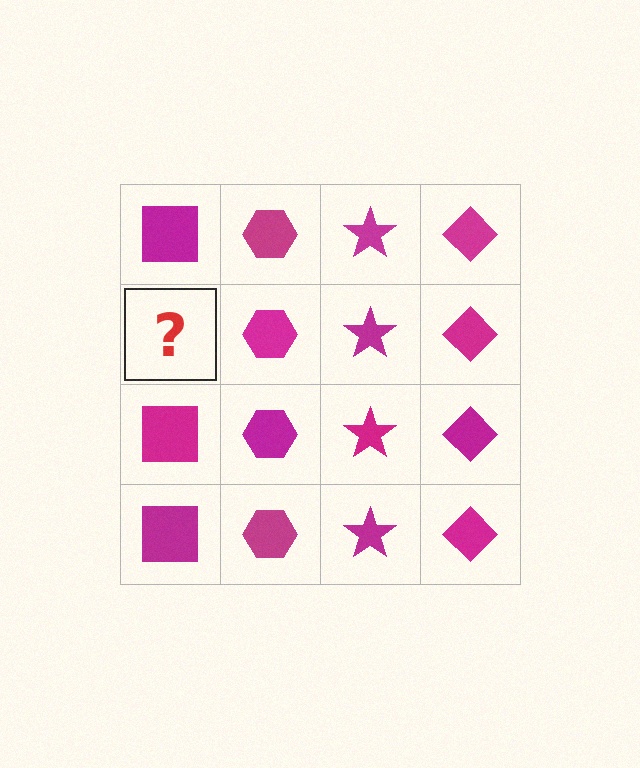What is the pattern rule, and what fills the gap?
The rule is that each column has a consistent shape. The gap should be filled with a magenta square.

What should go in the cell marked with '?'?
The missing cell should contain a magenta square.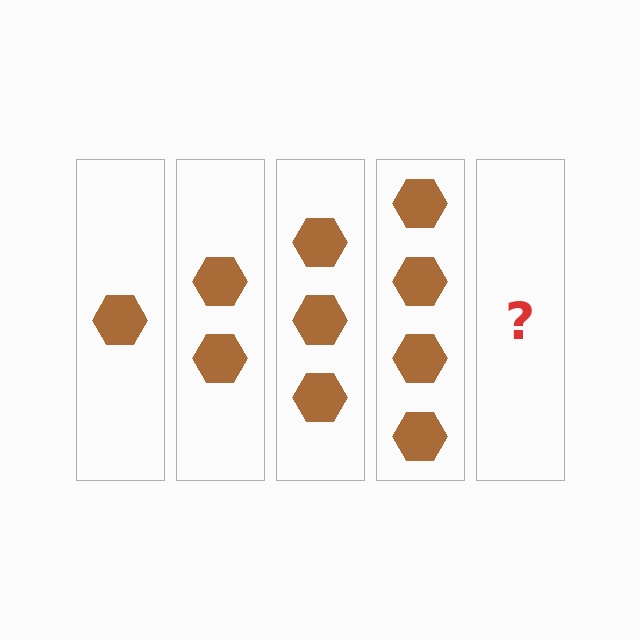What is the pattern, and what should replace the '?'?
The pattern is that each step adds one more hexagon. The '?' should be 5 hexagons.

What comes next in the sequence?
The next element should be 5 hexagons.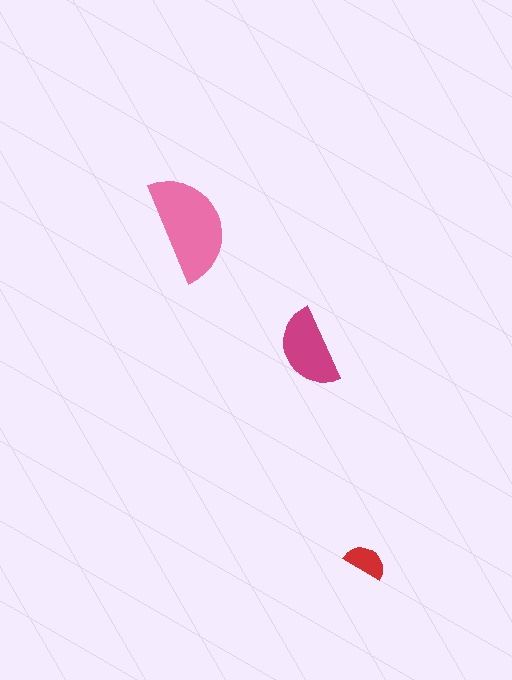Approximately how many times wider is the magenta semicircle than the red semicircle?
About 2 times wider.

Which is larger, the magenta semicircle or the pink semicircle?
The pink one.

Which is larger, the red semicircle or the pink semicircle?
The pink one.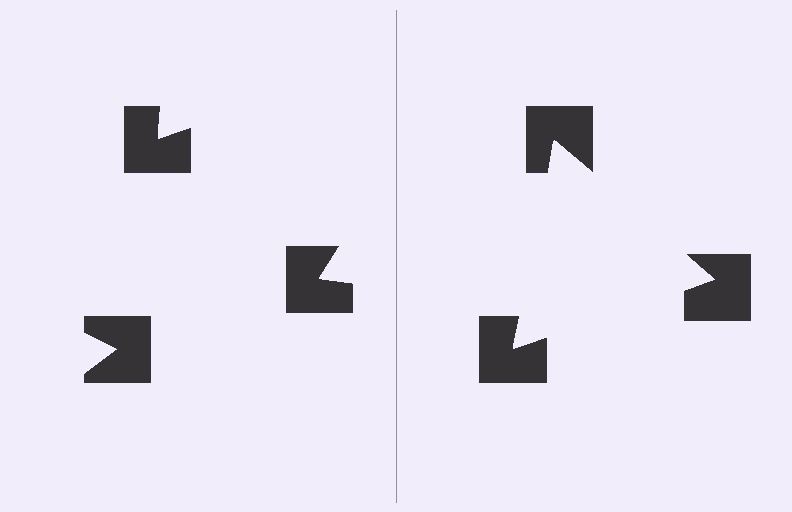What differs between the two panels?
The notched squares are positioned identically on both sides; only the wedge orientations differ. On the right they align to a triangle; on the left they are misaligned.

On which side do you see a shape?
An illusory triangle appears on the right side. On the left side the wedge cuts are rotated, so no coherent shape forms.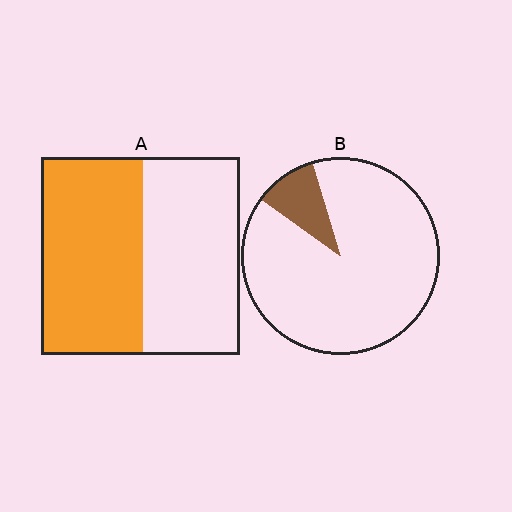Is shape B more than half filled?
No.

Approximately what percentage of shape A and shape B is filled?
A is approximately 50% and B is approximately 10%.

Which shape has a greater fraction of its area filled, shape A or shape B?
Shape A.